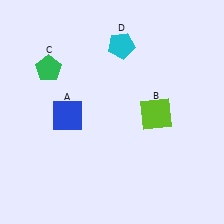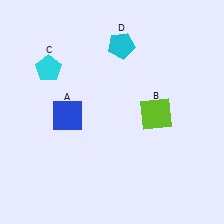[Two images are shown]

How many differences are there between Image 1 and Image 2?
There is 1 difference between the two images.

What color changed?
The pentagon (C) changed from green in Image 1 to cyan in Image 2.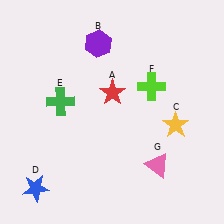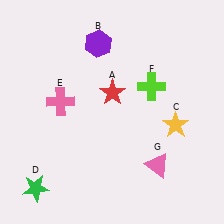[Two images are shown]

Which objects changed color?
D changed from blue to green. E changed from green to pink.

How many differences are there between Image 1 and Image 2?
There are 2 differences between the two images.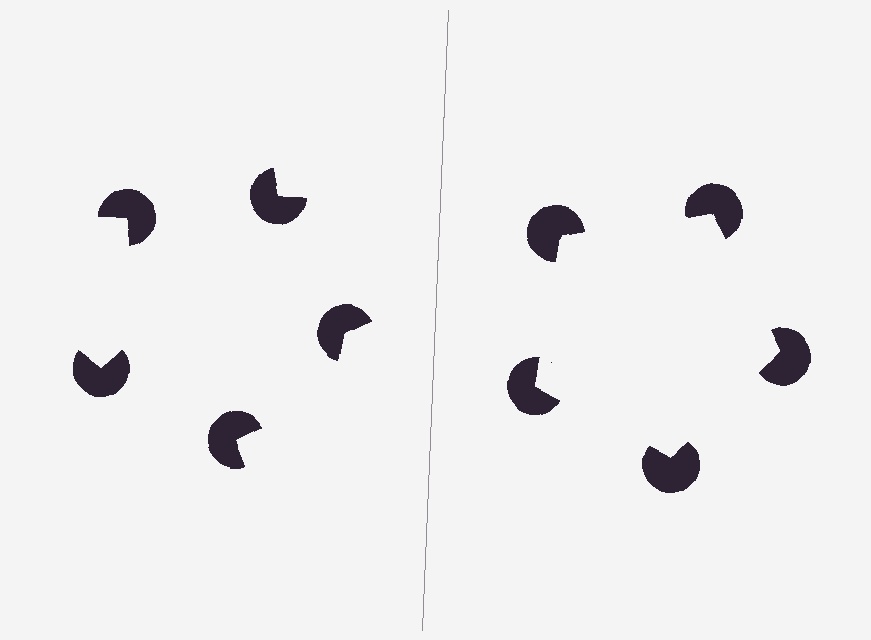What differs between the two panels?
The pac-man discs are positioned identically on both sides; only the wedge orientations differ. On the right they align to a pentagon; on the left they are misaligned.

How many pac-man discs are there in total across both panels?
10 — 5 on each side.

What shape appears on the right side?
An illusory pentagon.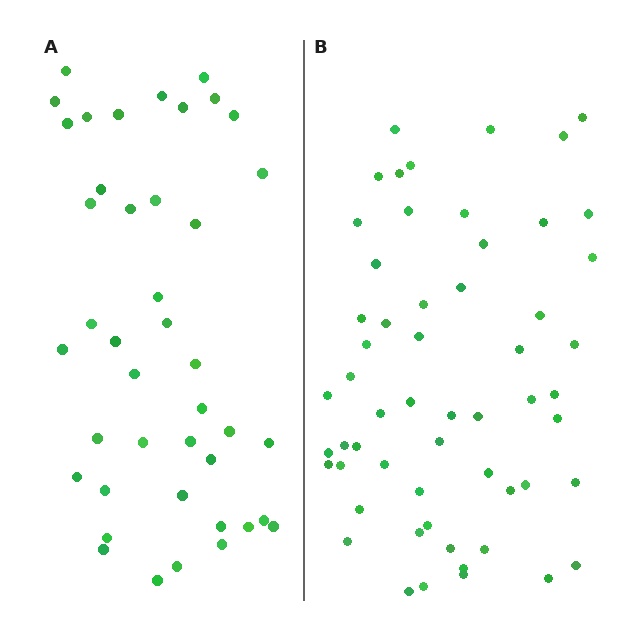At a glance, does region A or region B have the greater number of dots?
Region B (the right region) has more dots.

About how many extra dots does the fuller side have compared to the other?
Region B has approximately 15 more dots than region A.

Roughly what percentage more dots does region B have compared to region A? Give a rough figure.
About 35% more.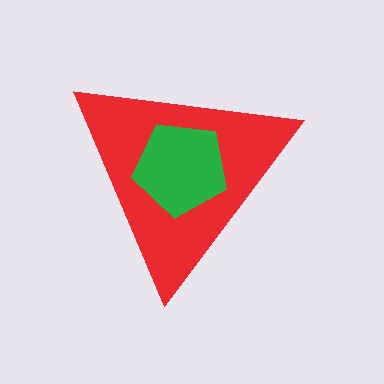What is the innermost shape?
The green pentagon.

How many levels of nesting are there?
2.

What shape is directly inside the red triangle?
The green pentagon.